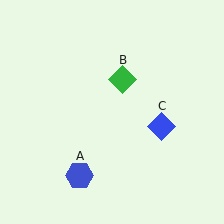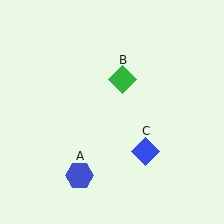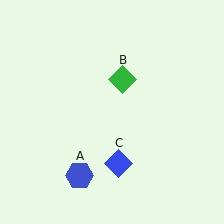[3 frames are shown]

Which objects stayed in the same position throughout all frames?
Blue hexagon (object A) and green diamond (object B) remained stationary.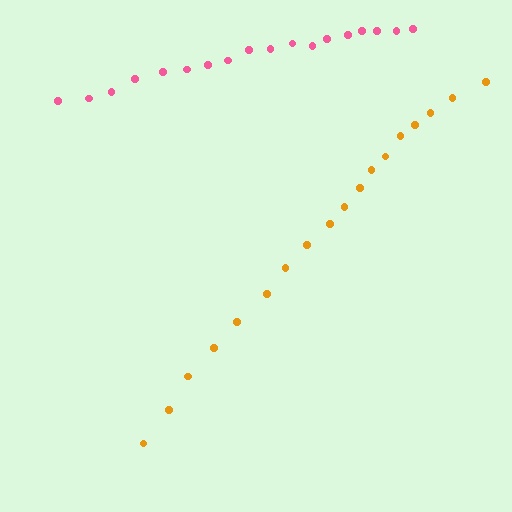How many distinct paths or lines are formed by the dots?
There are 2 distinct paths.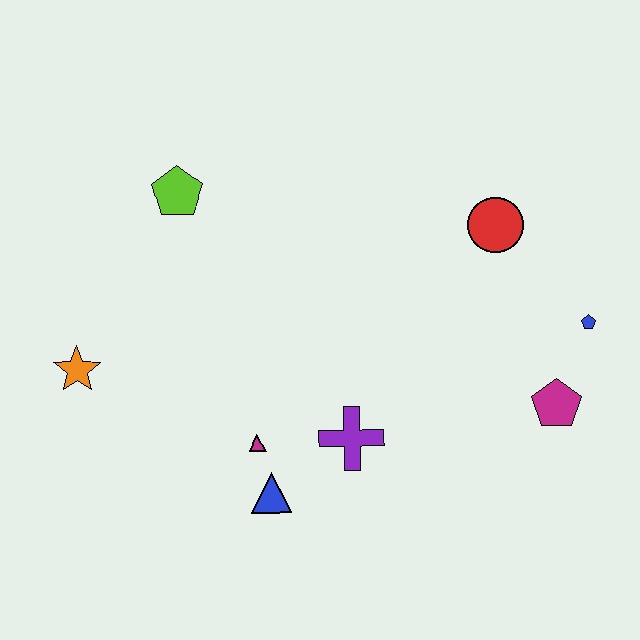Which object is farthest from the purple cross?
The lime pentagon is farthest from the purple cross.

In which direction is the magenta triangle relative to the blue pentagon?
The magenta triangle is to the left of the blue pentagon.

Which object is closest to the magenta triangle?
The blue triangle is closest to the magenta triangle.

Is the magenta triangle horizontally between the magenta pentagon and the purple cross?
No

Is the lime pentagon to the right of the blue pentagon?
No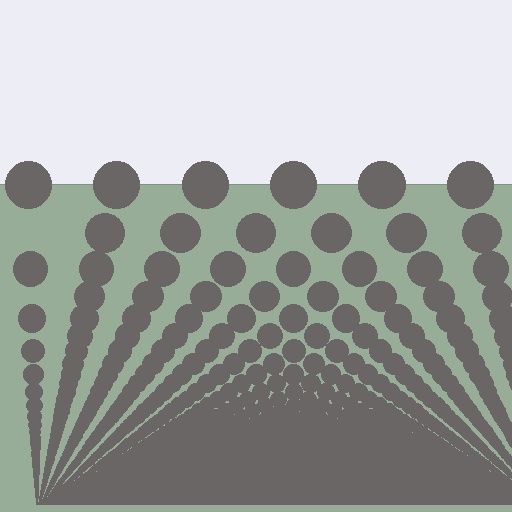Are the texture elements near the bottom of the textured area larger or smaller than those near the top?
Smaller. The gradient is inverted — elements near the bottom are smaller and denser.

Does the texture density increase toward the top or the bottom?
Density increases toward the bottom.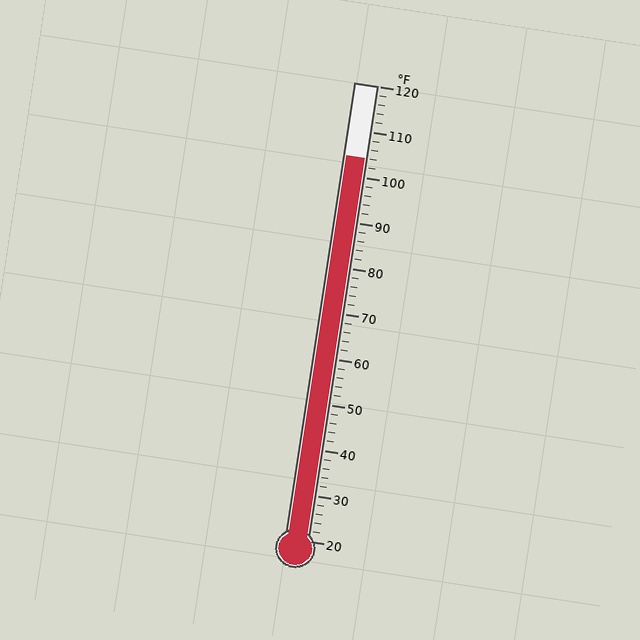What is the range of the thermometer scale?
The thermometer scale ranges from 20°F to 120°F.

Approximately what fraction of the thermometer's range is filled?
The thermometer is filled to approximately 85% of its range.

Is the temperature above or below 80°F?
The temperature is above 80°F.